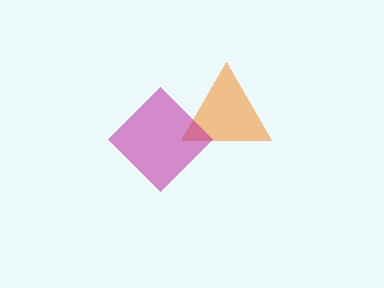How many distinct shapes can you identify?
There are 2 distinct shapes: an orange triangle, a magenta diamond.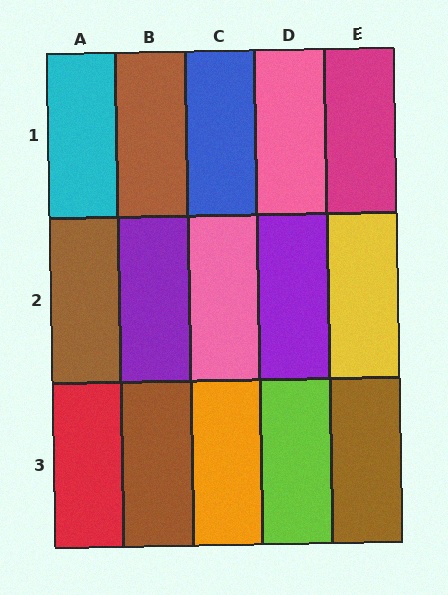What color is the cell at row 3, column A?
Red.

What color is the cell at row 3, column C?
Orange.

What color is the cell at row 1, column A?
Cyan.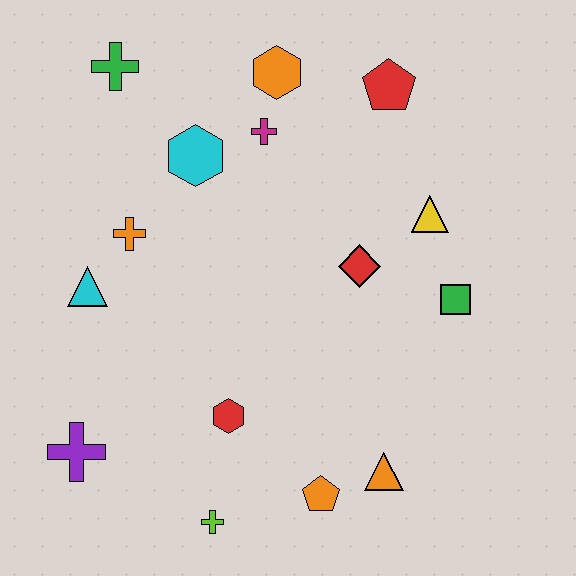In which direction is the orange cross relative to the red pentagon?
The orange cross is to the left of the red pentagon.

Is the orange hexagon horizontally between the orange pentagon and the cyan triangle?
Yes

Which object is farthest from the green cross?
The orange triangle is farthest from the green cross.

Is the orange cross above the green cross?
No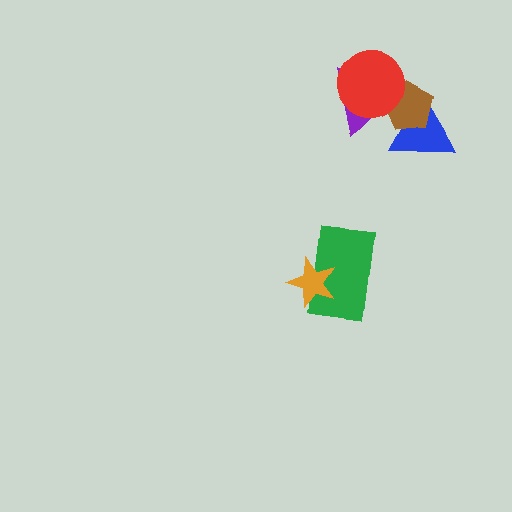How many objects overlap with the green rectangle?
1 object overlaps with the green rectangle.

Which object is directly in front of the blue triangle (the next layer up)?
The brown pentagon is directly in front of the blue triangle.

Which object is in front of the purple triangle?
The red circle is in front of the purple triangle.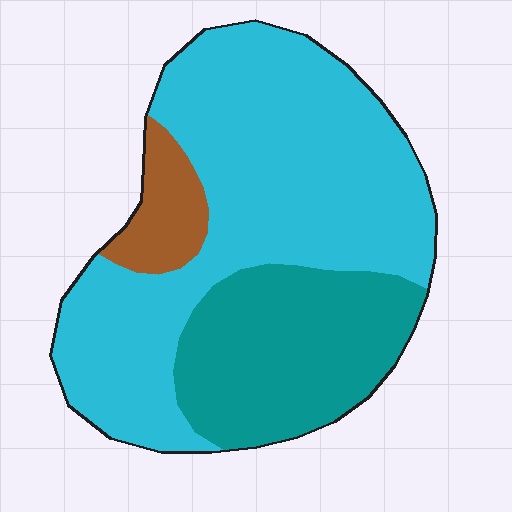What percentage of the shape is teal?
Teal covers 29% of the shape.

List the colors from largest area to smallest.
From largest to smallest: cyan, teal, brown.